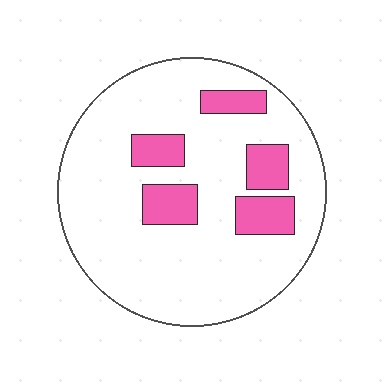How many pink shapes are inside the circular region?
5.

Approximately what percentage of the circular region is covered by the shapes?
Approximately 15%.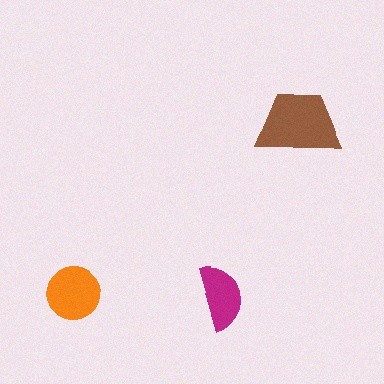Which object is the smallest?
The magenta semicircle.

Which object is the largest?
The brown trapezoid.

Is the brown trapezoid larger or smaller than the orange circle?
Larger.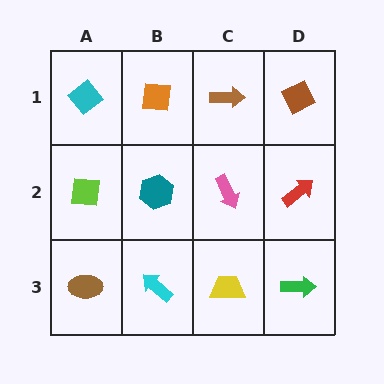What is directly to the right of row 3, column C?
A green arrow.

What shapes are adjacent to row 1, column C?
A pink arrow (row 2, column C), an orange square (row 1, column B), a brown diamond (row 1, column D).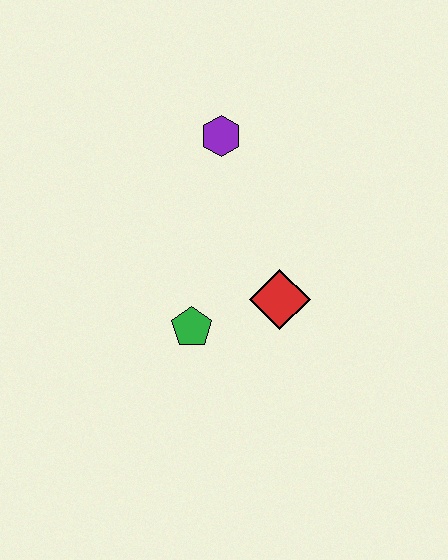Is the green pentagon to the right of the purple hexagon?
No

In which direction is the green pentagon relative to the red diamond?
The green pentagon is to the left of the red diamond.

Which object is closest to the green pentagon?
The red diamond is closest to the green pentagon.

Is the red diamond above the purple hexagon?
No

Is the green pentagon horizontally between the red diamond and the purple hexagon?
No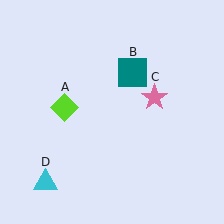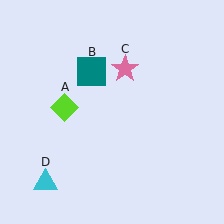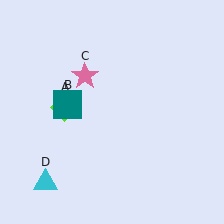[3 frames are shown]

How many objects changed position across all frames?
2 objects changed position: teal square (object B), pink star (object C).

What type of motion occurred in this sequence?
The teal square (object B), pink star (object C) rotated counterclockwise around the center of the scene.